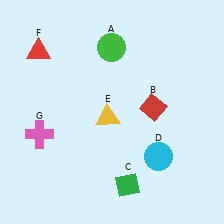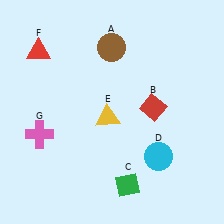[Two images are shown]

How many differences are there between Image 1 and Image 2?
There is 1 difference between the two images.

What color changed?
The circle (A) changed from green in Image 1 to brown in Image 2.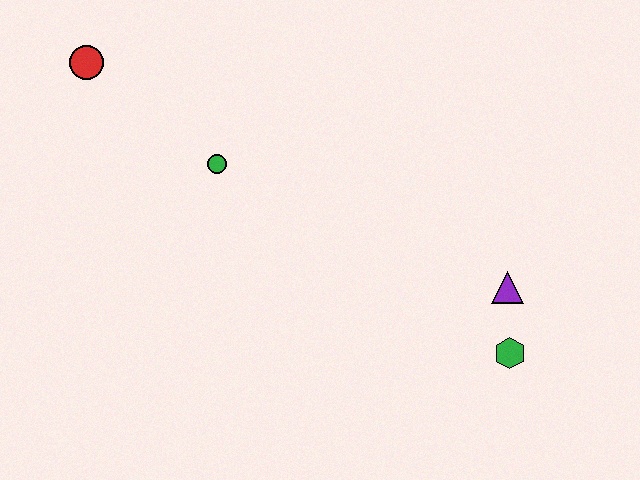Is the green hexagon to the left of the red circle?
No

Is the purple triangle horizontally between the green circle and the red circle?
No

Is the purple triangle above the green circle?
No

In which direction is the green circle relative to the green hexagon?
The green circle is to the left of the green hexagon.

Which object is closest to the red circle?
The green circle is closest to the red circle.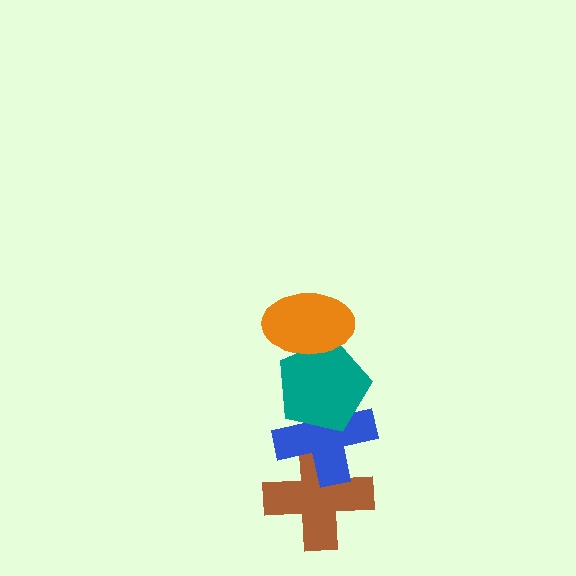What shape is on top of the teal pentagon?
The orange ellipse is on top of the teal pentagon.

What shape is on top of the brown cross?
The blue cross is on top of the brown cross.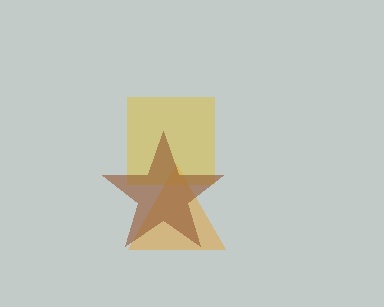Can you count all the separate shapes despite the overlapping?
Yes, there are 3 separate shapes.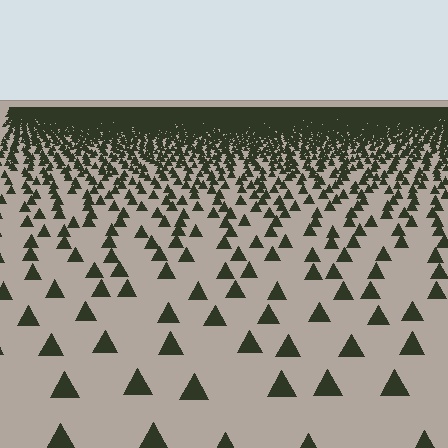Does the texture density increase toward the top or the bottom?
Density increases toward the top.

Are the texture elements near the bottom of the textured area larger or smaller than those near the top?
Larger. Near the bottom, elements are closer to the viewer and appear at a bigger on-screen size.